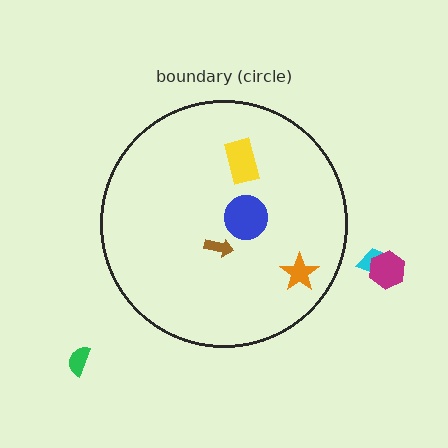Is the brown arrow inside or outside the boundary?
Inside.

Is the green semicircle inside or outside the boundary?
Outside.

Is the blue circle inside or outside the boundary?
Inside.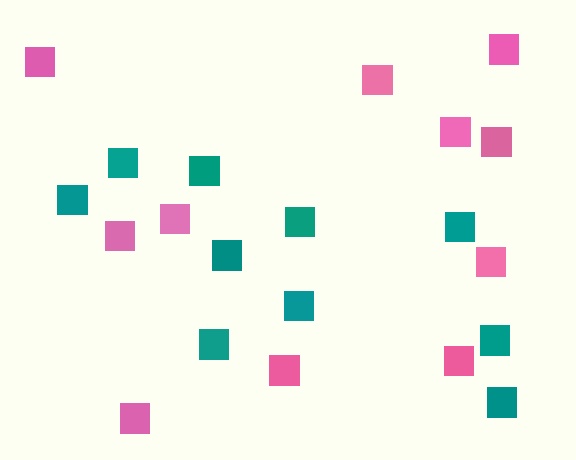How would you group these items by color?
There are 2 groups: one group of teal squares (10) and one group of pink squares (11).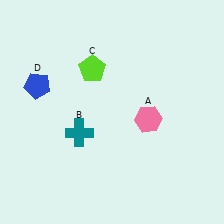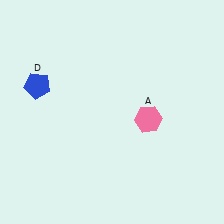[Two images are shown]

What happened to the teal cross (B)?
The teal cross (B) was removed in Image 2. It was in the bottom-left area of Image 1.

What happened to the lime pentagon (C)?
The lime pentagon (C) was removed in Image 2. It was in the top-left area of Image 1.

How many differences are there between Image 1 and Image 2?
There are 2 differences between the two images.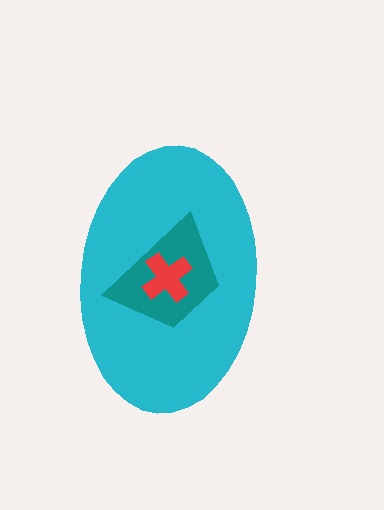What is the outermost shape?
The cyan ellipse.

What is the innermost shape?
The red cross.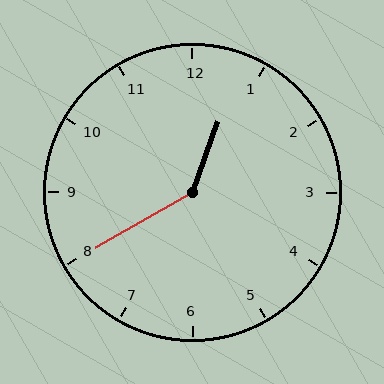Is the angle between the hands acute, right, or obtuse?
It is obtuse.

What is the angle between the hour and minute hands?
Approximately 140 degrees.